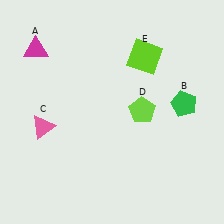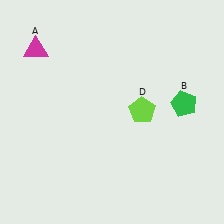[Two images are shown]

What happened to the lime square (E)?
The lime square (E) was removed in Image 2. It was in the top-right area of Image 1.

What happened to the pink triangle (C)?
The pink triangle (C) was removed in Image 2. It was in the bottom-left area of Image 1.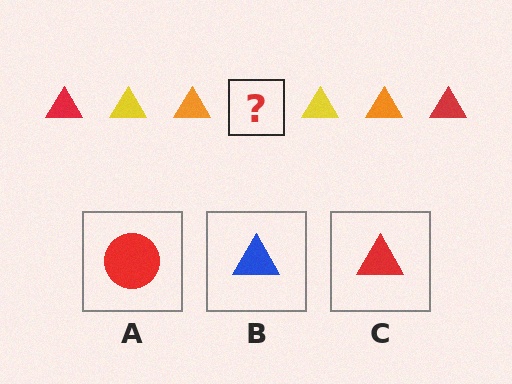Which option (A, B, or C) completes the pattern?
C.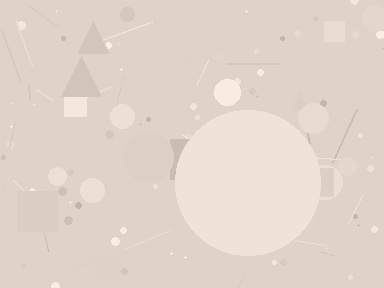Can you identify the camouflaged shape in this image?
The camouflaged shape is a circle.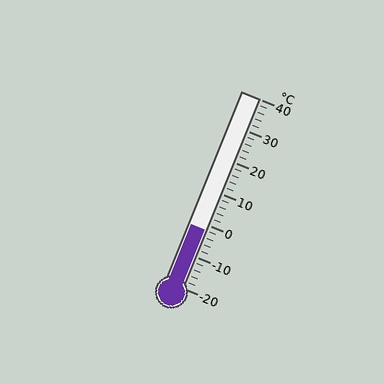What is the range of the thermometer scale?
The thermometer scale ranges from -20°C to 40°C.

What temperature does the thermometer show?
The thermometer shows approximately -2°C.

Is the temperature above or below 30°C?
The temperature is below 30°C.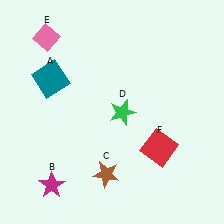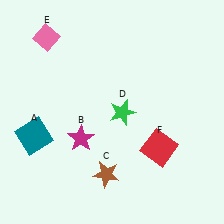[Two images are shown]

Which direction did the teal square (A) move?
The teal square (A) moved down.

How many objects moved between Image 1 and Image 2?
2 objects moved between the two images.